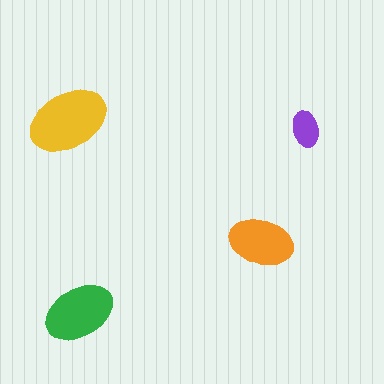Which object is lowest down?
The green ellipse is bottommost.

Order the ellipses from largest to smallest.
the yellow one, the green one, the orange one, the purple one.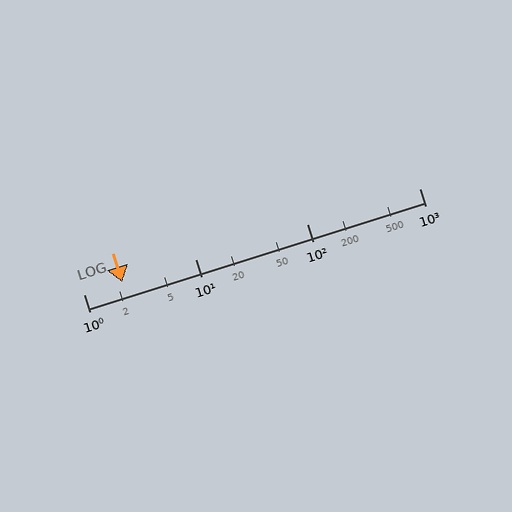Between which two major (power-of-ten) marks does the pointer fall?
The pointer is between 1 and 10.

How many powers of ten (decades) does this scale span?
The scale spans 3 decades, from 1 to 1000.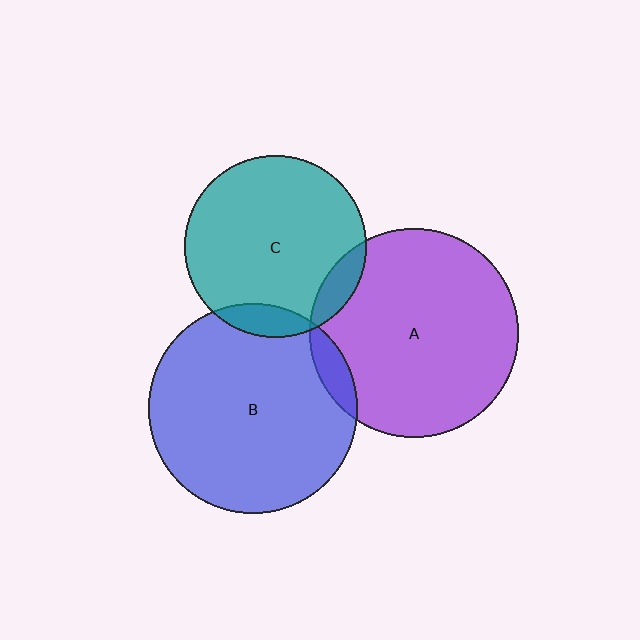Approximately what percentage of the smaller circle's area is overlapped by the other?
Approximately 10%.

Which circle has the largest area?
Circle A (purple).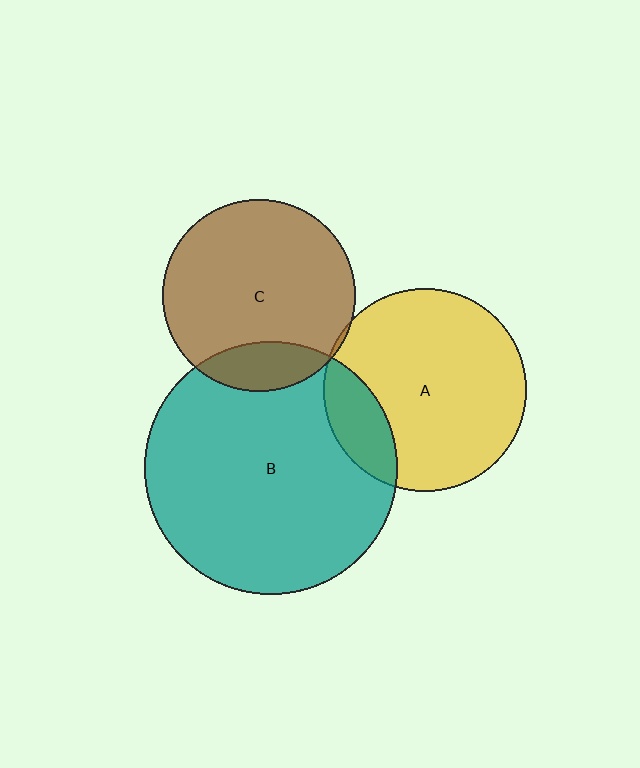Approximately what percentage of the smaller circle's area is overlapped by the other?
Approximately 15%.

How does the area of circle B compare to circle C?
Approximately 1.7 times.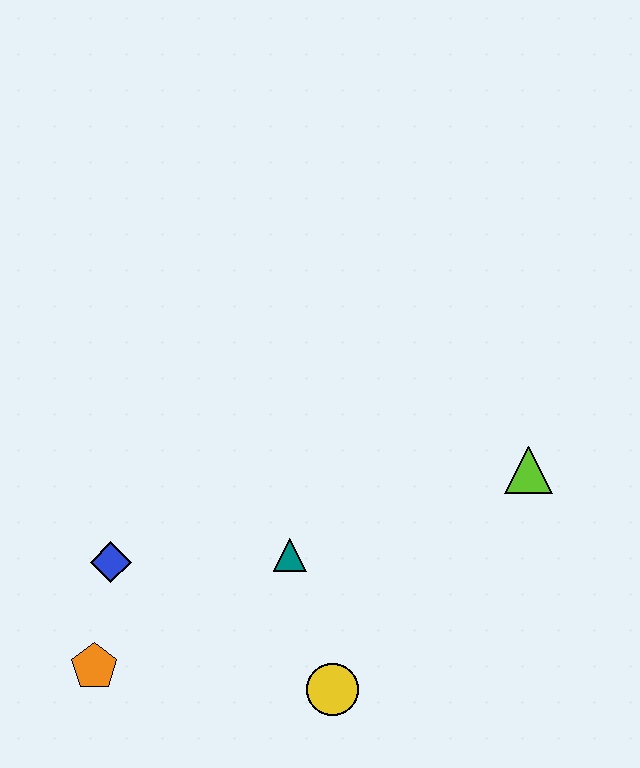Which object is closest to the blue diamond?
The orange pentagon is closest to the blue diamond.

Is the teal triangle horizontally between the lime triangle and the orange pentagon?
Yes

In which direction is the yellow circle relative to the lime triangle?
The yellow circle is below the lime triangle.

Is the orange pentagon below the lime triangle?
Yes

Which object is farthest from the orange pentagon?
The lime triangle is farthest from the orange pentagon.